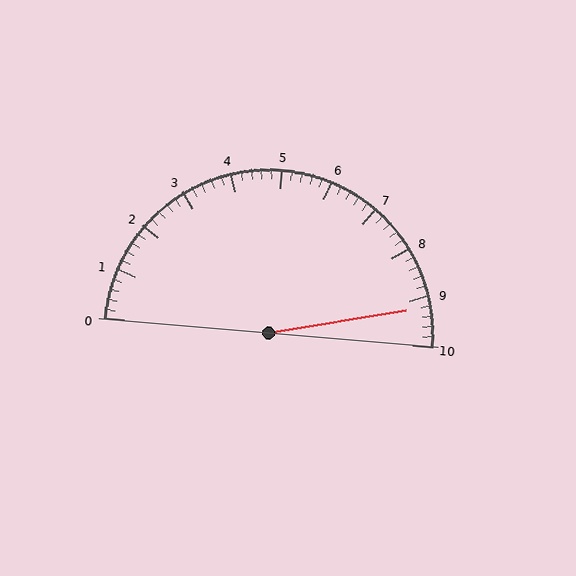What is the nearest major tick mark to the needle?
The nearest major tick mark is 9.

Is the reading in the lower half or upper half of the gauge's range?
The reading is in the upper half of the range (0 to 10).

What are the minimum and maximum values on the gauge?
The gauge ranges from 0 to 10.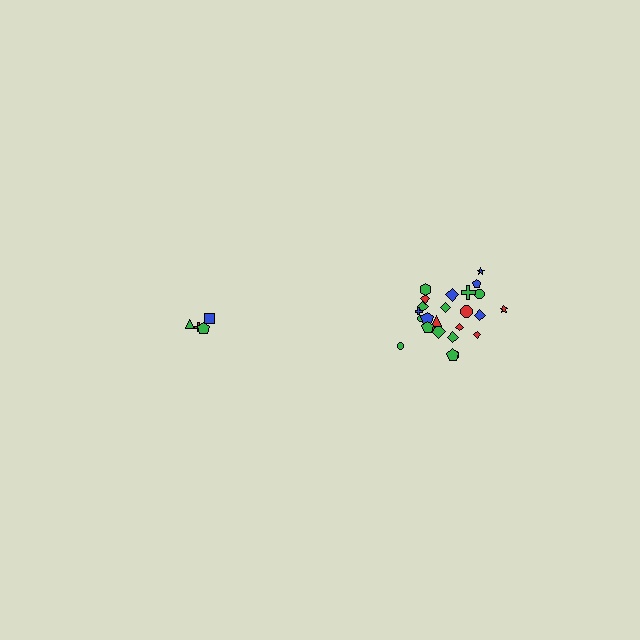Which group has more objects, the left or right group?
The right group.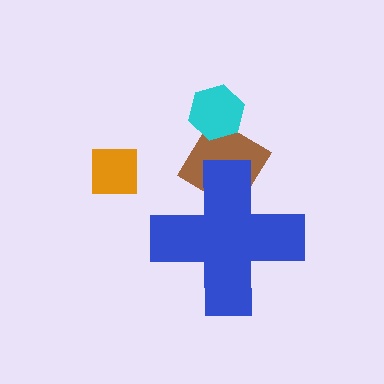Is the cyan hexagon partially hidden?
No, the cyan hexagon is fully visible.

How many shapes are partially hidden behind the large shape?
1 shape is partially hidden.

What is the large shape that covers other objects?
A blue cross.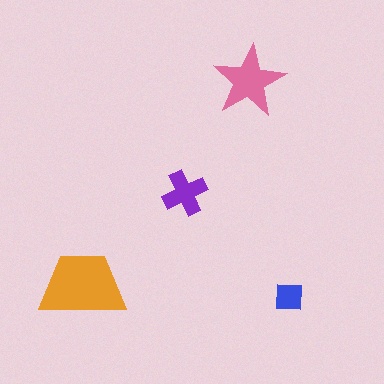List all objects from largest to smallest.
The orange trapezoid, the pink star, the purple cross, the blue square.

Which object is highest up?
The pink star is topmost.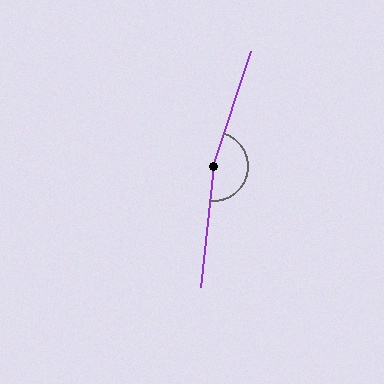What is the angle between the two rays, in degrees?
Approximately 168 degrees.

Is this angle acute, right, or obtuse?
It is obtuse.